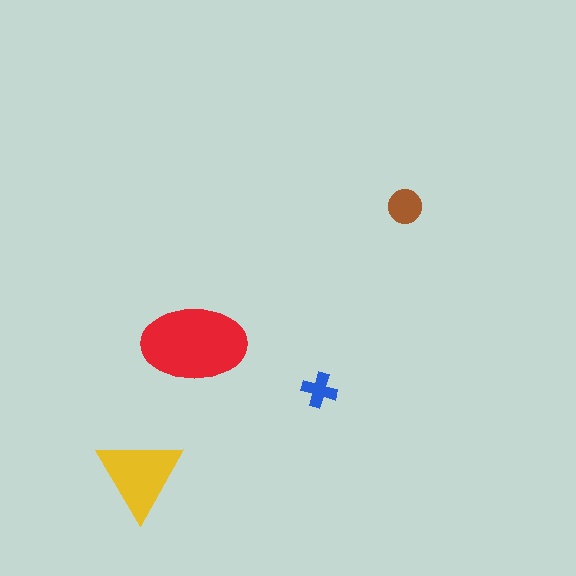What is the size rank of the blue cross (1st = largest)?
4th.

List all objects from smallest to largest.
The blue cross, the brown circle, the yellow triangle, the red ellipse.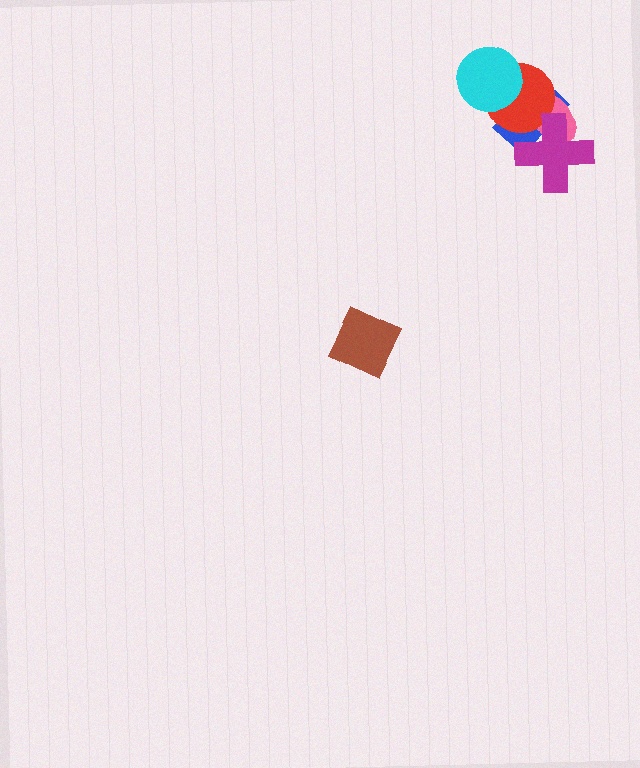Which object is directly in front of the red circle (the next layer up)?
The cyan circle is directly in front of the red circle.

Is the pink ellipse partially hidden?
Yes, it is partially covered by another shape.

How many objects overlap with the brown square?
0 objects overlap with the brown square.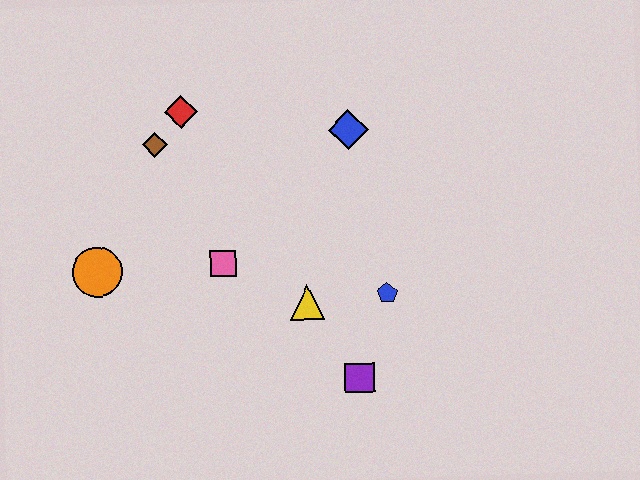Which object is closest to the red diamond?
The brown diamond is closest to the red diamond.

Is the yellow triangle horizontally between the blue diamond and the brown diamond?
Yes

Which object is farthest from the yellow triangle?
The red diamond is farthest from the yellow triangle.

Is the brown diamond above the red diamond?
No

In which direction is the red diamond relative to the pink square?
The red diamond is above the pink square.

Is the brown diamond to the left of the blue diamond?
Yes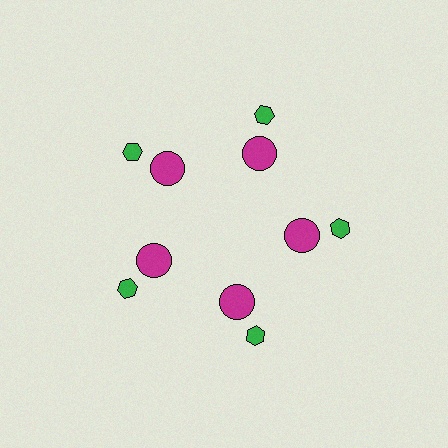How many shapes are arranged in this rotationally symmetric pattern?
There are 10 shapes, arranged in 5 groups of 2.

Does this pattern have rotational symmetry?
Yes, this pattern has 5-fold rotational symmetry. It looks the same after rotating 72 degrees around the center.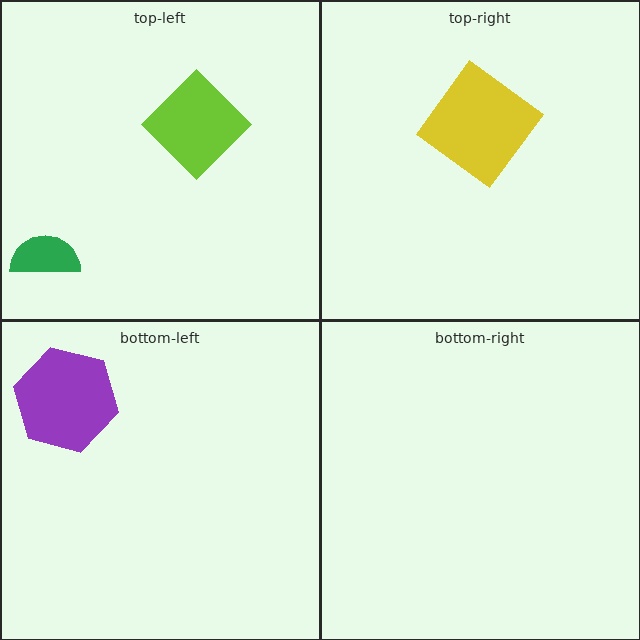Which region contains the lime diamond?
The top-left region.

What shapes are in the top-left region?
The green semicircle, the lime diamond.